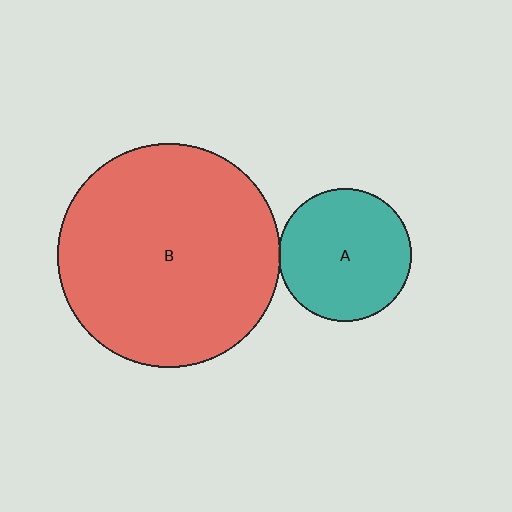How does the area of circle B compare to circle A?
Approximately 2.8 times.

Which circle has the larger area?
Circle B (red).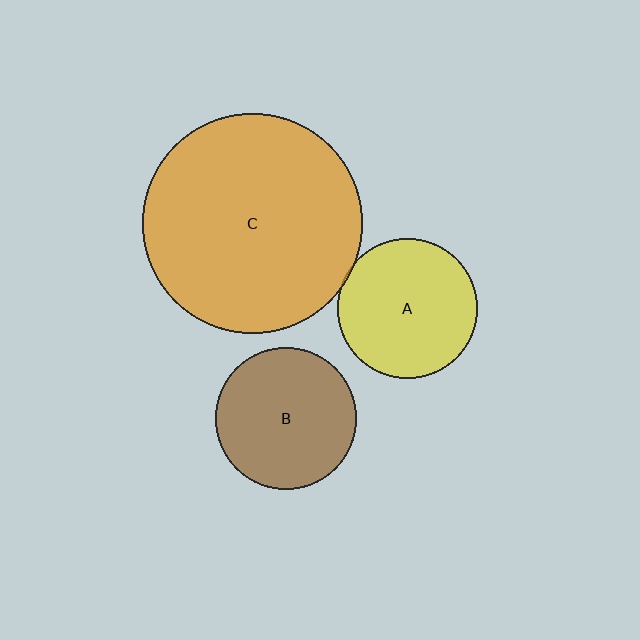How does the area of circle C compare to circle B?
Approximately 2.4 times.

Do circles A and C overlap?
Yes.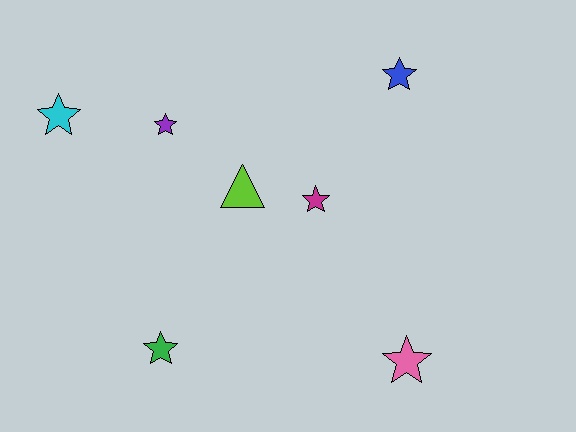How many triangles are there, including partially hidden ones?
There is 1 triangle.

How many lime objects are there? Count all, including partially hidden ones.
There is 1 lime object.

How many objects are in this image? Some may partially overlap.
There are 7 objects.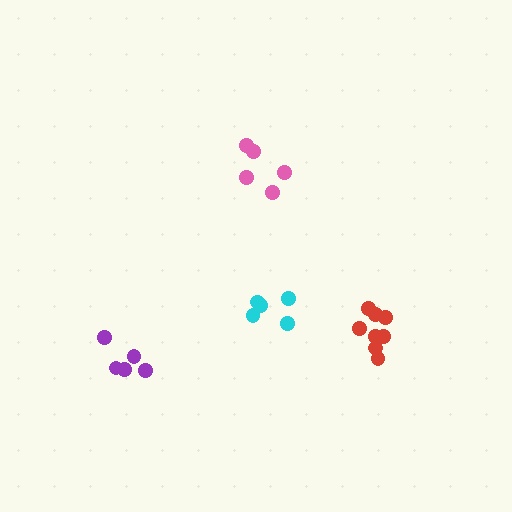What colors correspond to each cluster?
The clusters are colored: pink, cyan, purple, red.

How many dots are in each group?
Group 1: 5 dots, Group 2: 5 dots, Group 3: 5 dots, Group 4: 8 dots (23 total).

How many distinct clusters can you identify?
There are 4 distinct clusters.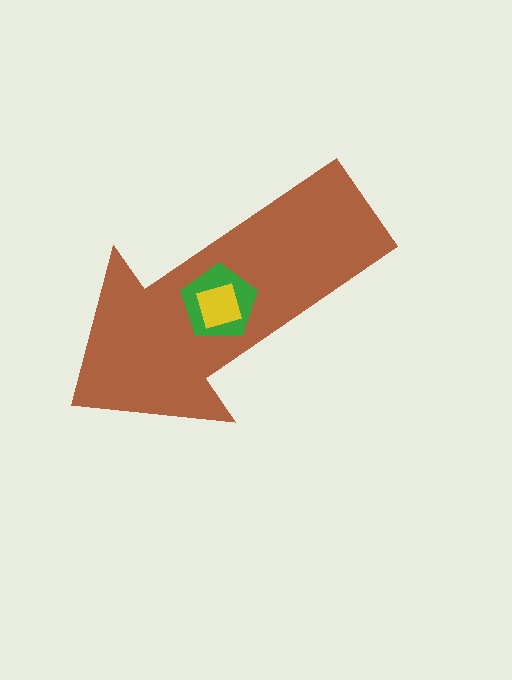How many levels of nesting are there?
3.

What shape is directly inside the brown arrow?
The green pentagon.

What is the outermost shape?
The brown arrow.